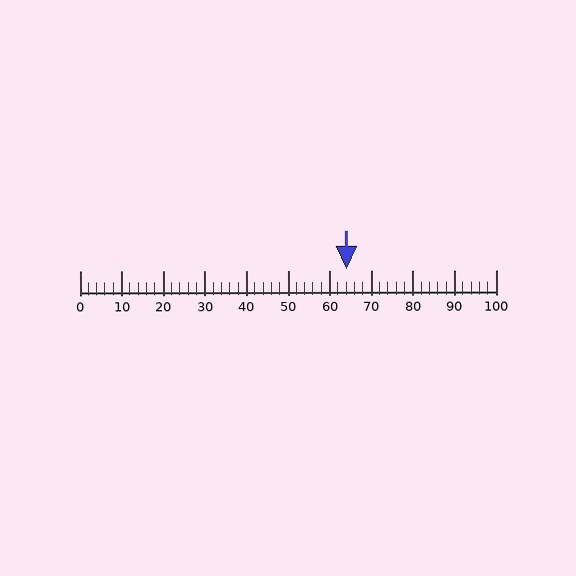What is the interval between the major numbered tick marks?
The major tick marks are spaced 10 units apart.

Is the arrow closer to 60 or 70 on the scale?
The arrow is closer to 60.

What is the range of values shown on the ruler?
The ruler shows values from 0 to 100.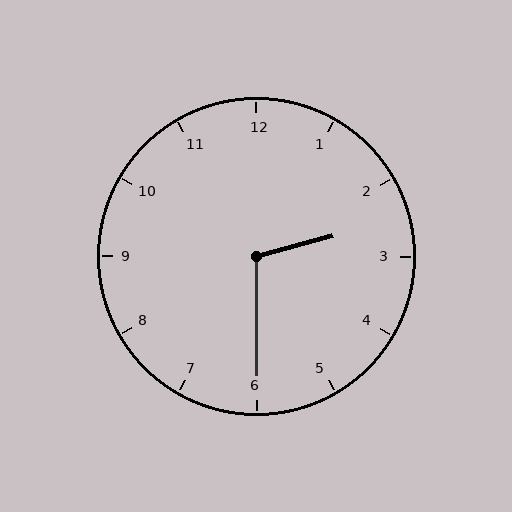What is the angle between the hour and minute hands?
Approximately 105 degrees.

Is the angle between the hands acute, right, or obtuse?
It is obtuse.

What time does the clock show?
2:30.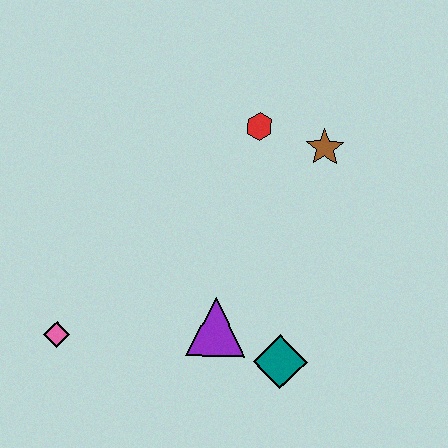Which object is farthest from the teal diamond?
The red hexagon is farthest from the teal diamond.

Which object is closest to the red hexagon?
The brown star is closest to the red hexagon.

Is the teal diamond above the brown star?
No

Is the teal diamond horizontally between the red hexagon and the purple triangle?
No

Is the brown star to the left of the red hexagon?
No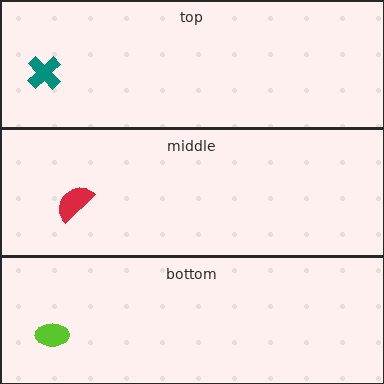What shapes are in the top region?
The teal cross.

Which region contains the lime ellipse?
The bottom region.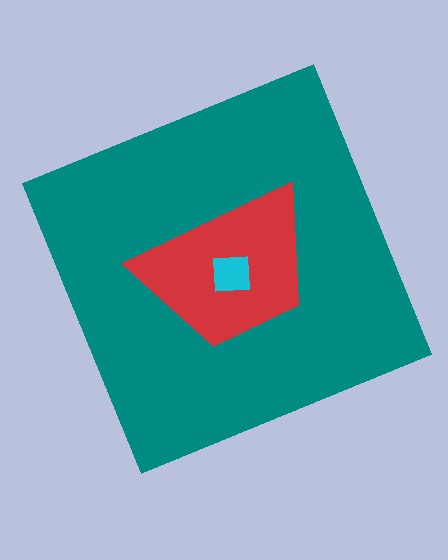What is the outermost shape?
The teal square.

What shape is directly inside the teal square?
The red trapezoid.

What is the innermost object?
The cyan square.